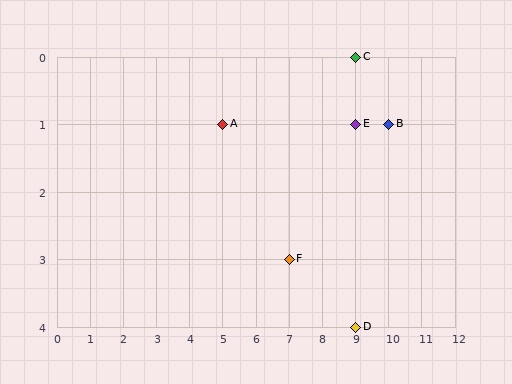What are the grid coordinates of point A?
Point A is at grid coordinates (5, 1).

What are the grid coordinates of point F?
Point F is at grid coordinates (7, 3).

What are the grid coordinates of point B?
Point B is at grid coordinates (10, 1).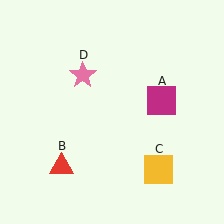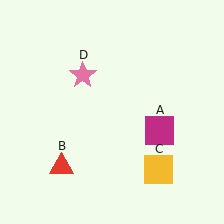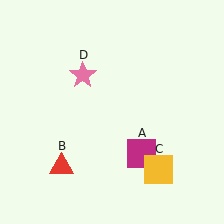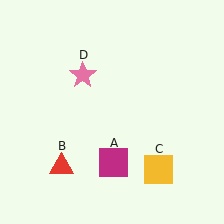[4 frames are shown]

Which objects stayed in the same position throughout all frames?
Red triangle (object B) and yellow square (object C) and pink star (object D) remained stationary.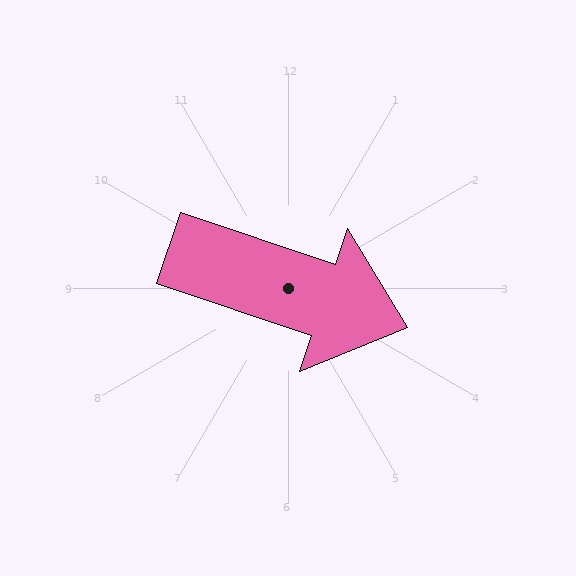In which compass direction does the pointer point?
East.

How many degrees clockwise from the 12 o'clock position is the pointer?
Approximately 108 degrees.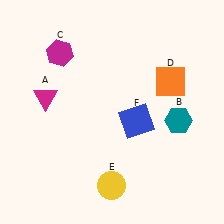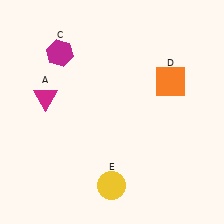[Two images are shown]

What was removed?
The teal hexagon (B), the blue square (F) were removed in Image 2.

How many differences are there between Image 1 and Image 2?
There are 2 differences between the two images.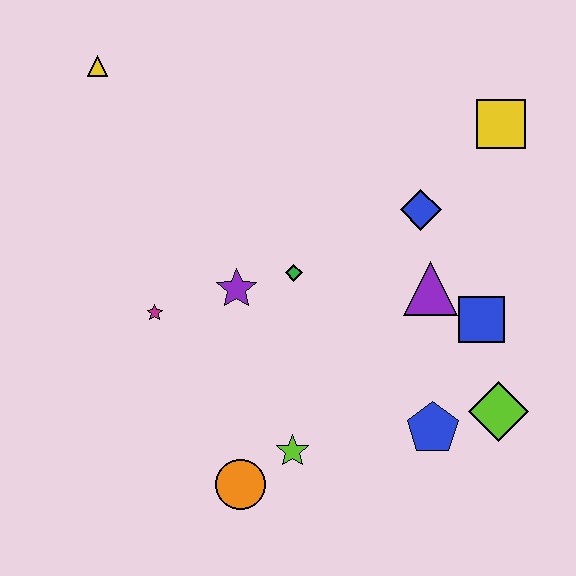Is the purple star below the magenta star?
No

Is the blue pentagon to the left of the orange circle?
No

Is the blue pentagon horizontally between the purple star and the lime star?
No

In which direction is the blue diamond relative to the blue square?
The blue diamond is above the blue square.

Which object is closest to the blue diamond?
The purple triangle is closest to the blue diamond.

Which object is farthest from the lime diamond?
The yellow triangle is farthest from the lime diamond.